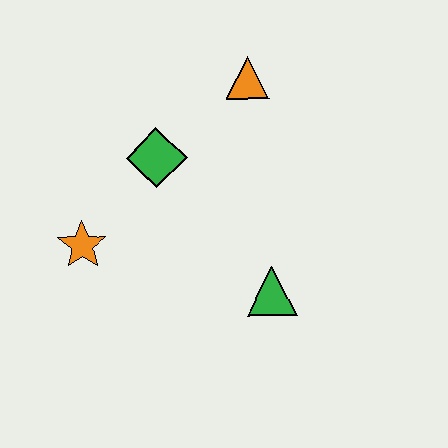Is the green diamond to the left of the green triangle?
Yes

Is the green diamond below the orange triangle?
Yes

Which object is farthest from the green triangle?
The orange triangle is farthest from the green triangle.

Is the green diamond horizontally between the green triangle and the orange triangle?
No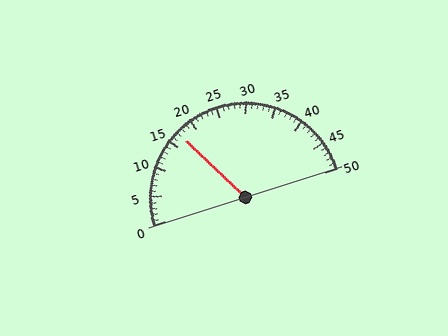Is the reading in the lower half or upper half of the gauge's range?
The reading is in the lower half of the range (0 to 50).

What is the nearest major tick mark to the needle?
The nearest major tick mark is 15.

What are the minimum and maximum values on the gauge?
The gauge ranges from 0 to 50.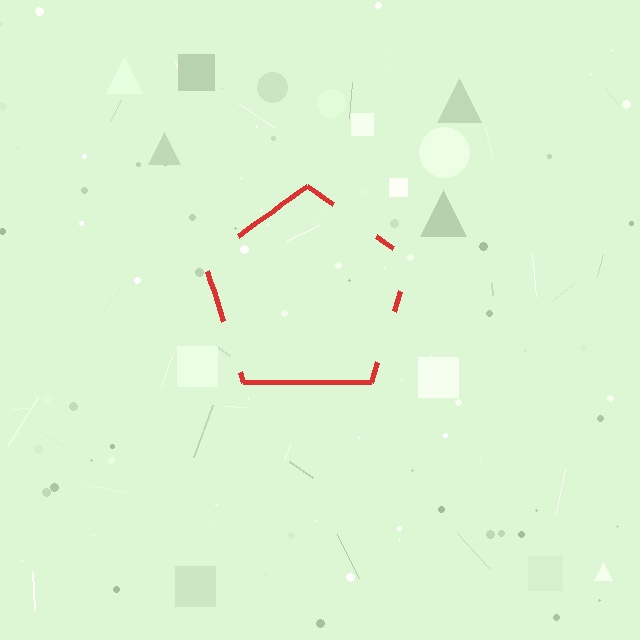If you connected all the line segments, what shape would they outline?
They would outline a pentagon.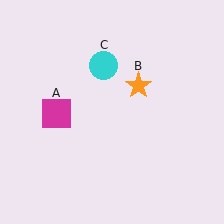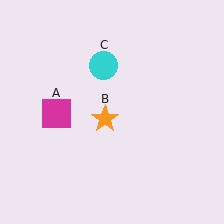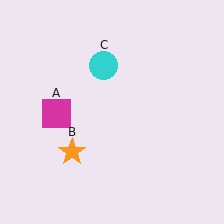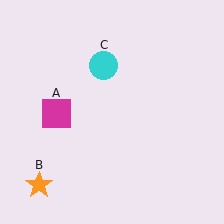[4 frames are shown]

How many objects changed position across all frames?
1 object changed position: orange star (object B).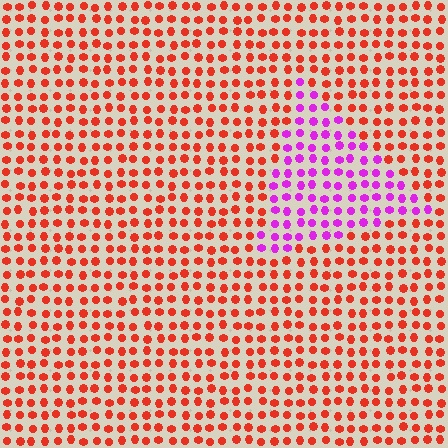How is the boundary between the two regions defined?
The boundary is defined purely by a slight shift in hue (about 67 degrees). Spacing, size, and orientation are identical on both sides.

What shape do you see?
I see a triangle.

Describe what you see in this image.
The image is filled with small red elements in a uniform arrangement. A triangle-shaped region is visible where the elements are tinted to a slightly different hue, forming a subtle color boundary.